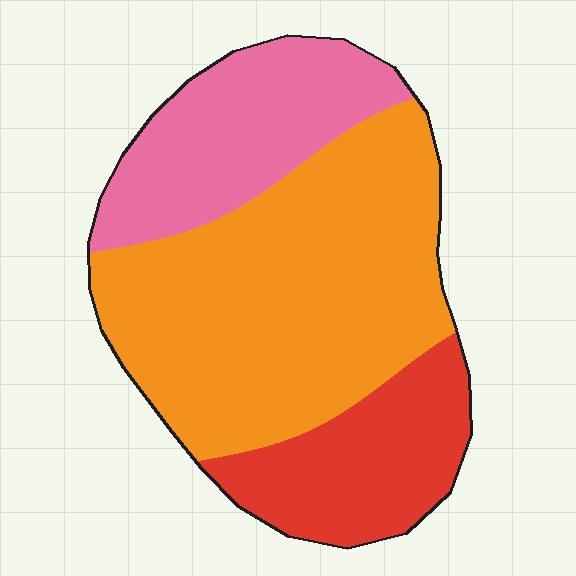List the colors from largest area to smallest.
From largest to smallest: orange, pink, red.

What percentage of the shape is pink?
Pink takes up about one quarter (1/4) of the shape.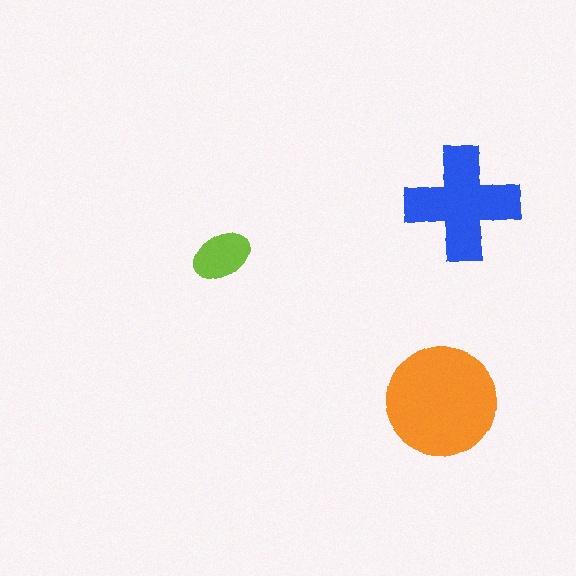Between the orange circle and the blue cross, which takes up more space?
The orange circle.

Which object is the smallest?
The lime ellipse.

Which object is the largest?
The orange circle.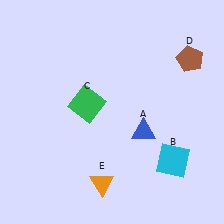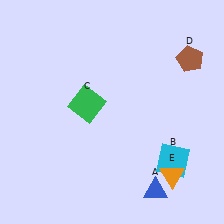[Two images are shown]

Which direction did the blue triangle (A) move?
The blue triangle (A) moved down.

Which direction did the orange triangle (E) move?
The orange triangle (E) moved right.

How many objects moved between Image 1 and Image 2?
2 objects moved between the two images.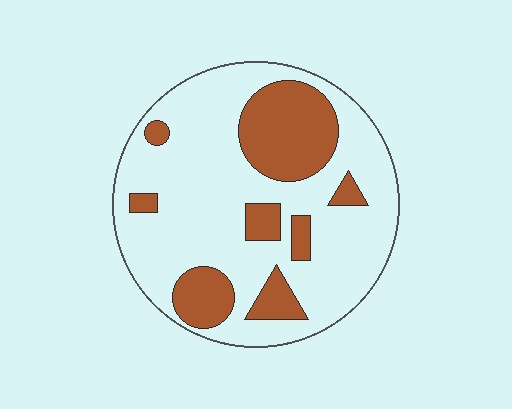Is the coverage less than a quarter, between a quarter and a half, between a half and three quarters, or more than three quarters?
Between a quarter and a half.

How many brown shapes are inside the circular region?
8.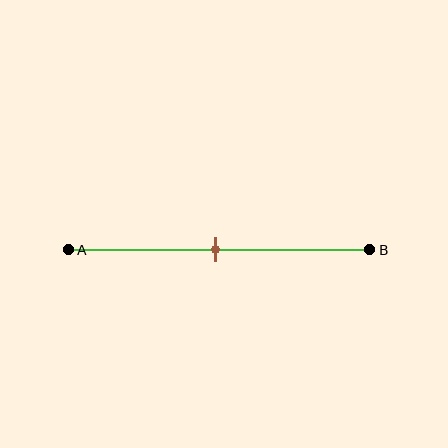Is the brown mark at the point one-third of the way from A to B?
No, the mark is at about 50% from A, not at the 33% one-third point.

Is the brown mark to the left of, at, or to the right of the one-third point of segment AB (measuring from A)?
The brown mark is to the right of the one-third point of segment AB.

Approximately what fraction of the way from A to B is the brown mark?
The brown mark is approximately 50% of the way from A to B.